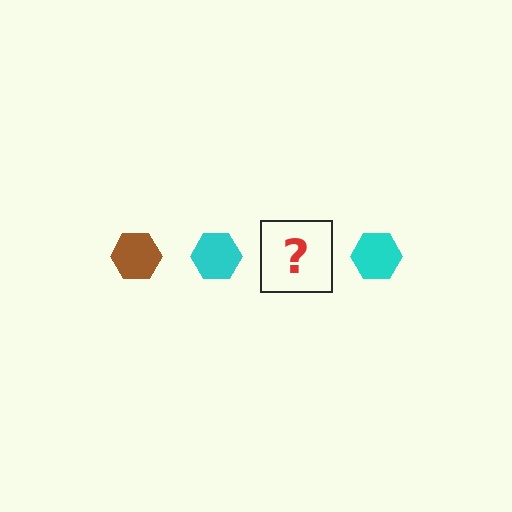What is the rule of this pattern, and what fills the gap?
The rule is that the pattern cycles through brown, cyan hexagons. The gap should be filled with a brown hexagon.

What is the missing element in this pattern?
The missing element is a brown hexagon.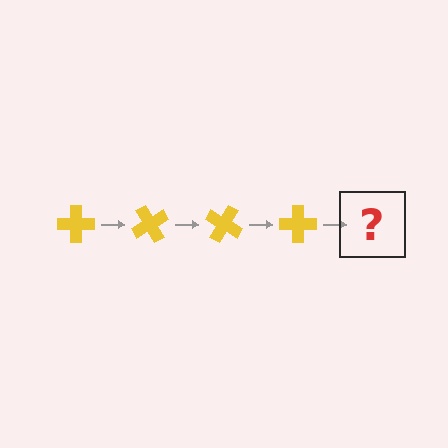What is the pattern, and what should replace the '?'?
The pattern is that the cross rotates 60 degrees each step. The '?' should be a yellow cross rotated 240 degrees.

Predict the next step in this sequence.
The next step is a yellow cross rotated 240 degrees.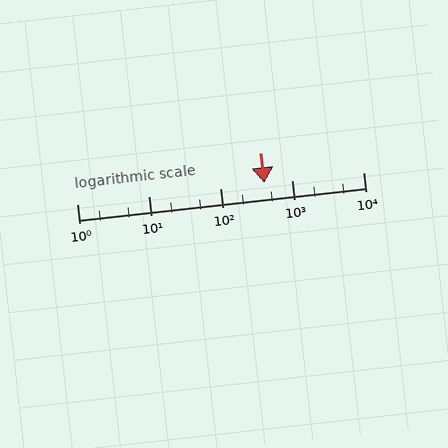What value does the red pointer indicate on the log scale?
The pointer indicates approximately 410.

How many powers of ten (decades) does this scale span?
The scale spans 4 decades, from 1 to 10000.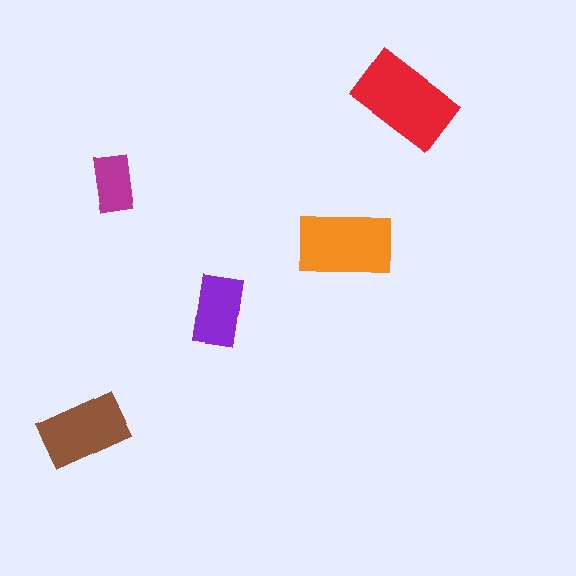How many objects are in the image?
There are 5 objects in the image.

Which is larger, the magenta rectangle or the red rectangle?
The red one.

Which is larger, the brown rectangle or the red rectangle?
The red one.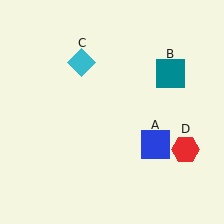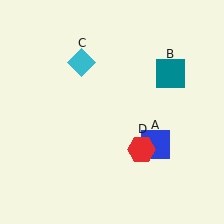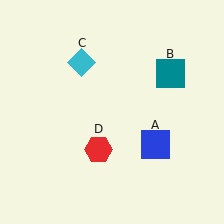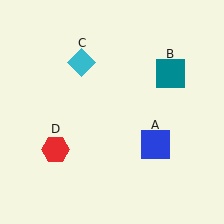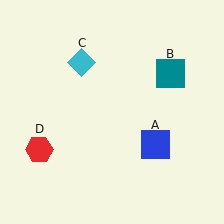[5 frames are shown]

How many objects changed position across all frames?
1 object changed position: red hexagon (object D).